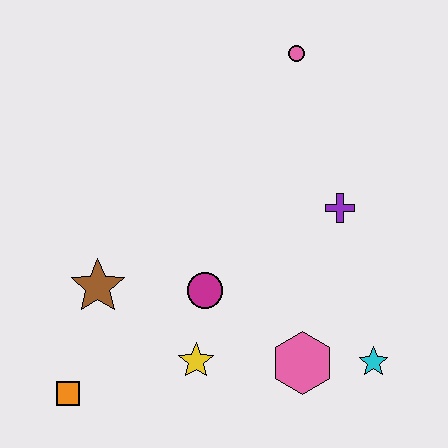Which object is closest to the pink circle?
The purple cross is closest to the pink circle.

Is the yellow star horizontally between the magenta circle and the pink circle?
No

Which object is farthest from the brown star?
The pink circle is farthest from the brown star.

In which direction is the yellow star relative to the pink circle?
The yellow star is below the pink circle.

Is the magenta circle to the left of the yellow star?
No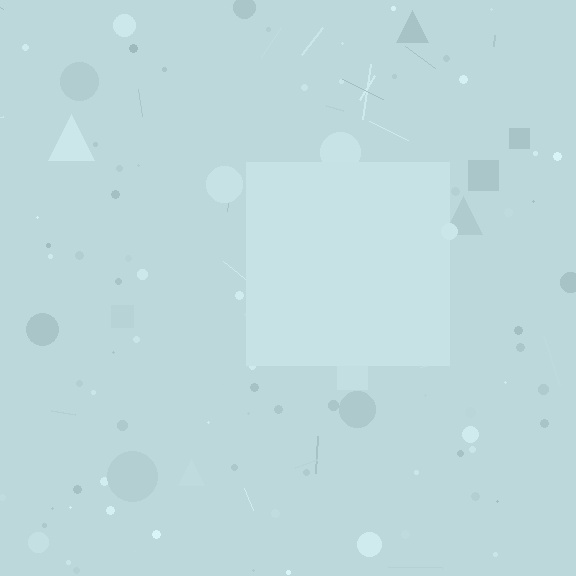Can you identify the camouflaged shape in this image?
The camouflaged shape is a square.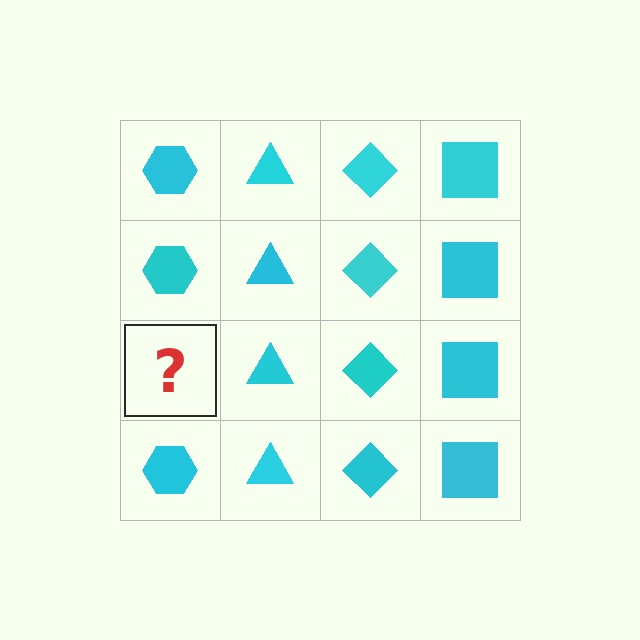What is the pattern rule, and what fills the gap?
The rule is that each column has a consistent shape. The gap should be filled with a cyan hexagon.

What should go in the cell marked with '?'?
The missing cell should contain a cyan hexagon.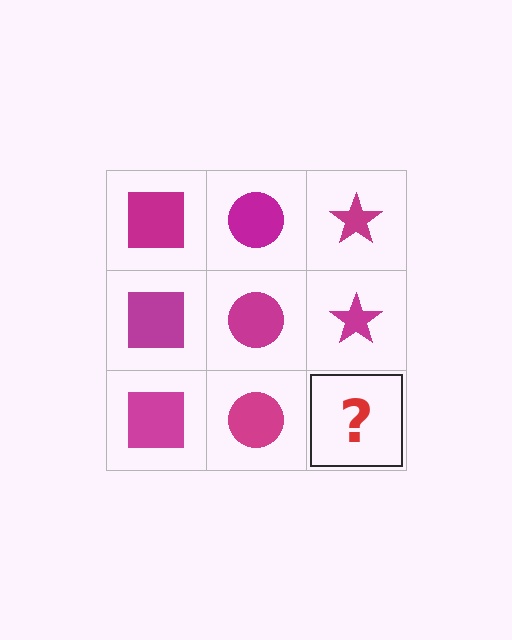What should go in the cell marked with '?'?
The missing cell should contain a magenta star.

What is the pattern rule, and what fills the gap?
The rule is that each column has a consistent shape. The gap should be filled with a magenta star.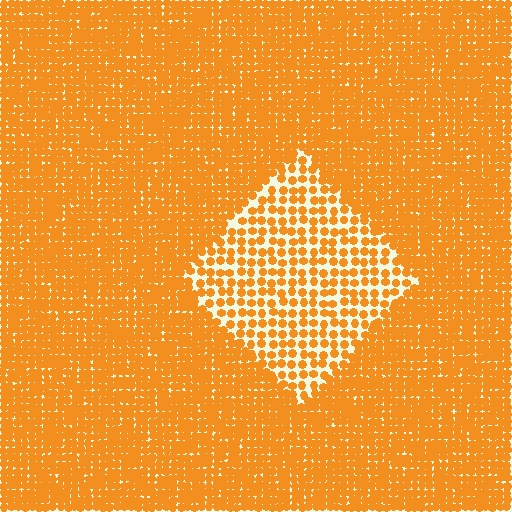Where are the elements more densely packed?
The elements are more densely packed outside the diamond boundary.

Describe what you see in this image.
The image contains small orange elements arranged at two different densities. A diamond-shaped region is visible where the elements are less densely packed than the surrounding area.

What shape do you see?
I see a diamond.